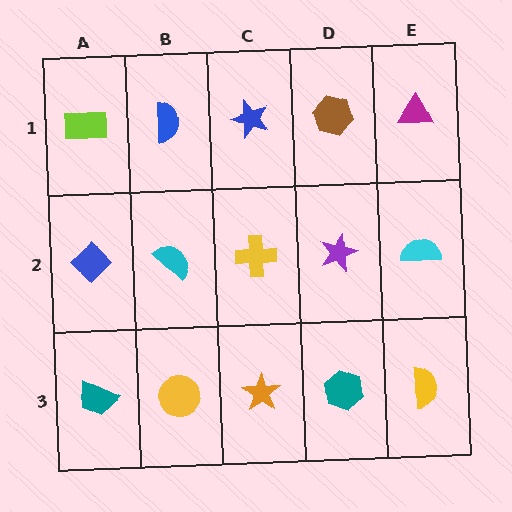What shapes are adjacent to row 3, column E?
A cyan semicircle (row 2, column E), a teal hexagon (row 3, column D).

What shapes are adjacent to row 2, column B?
A blue semicircle (row 1, column B), a yellow circle (row 3, column B), a blue diamond (row 2, column A), a yellow cross (row 2, column C).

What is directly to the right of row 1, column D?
A magenta triangle.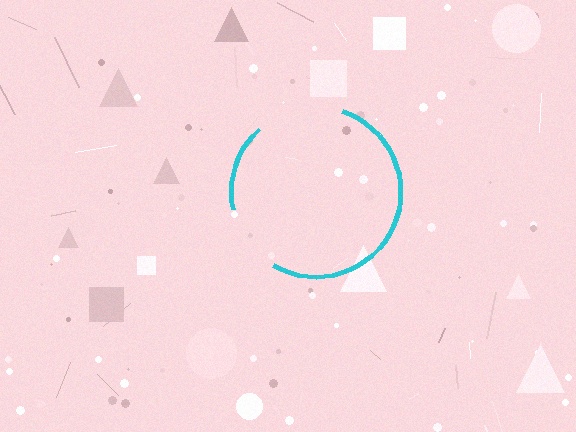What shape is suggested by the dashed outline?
The dashed outline suggests a circle.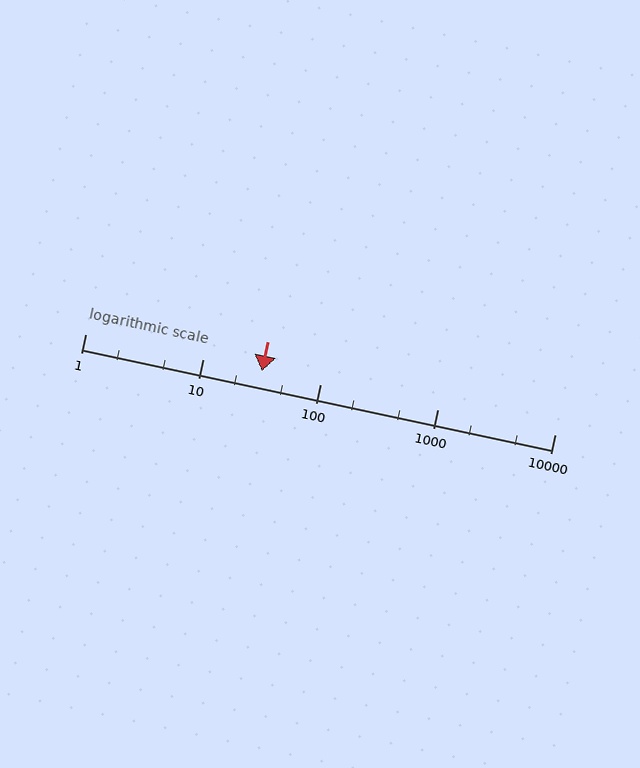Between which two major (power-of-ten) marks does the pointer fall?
The pointer is between 10 and 100.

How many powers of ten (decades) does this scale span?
The scale spans 4 decades, from 1 to 10000.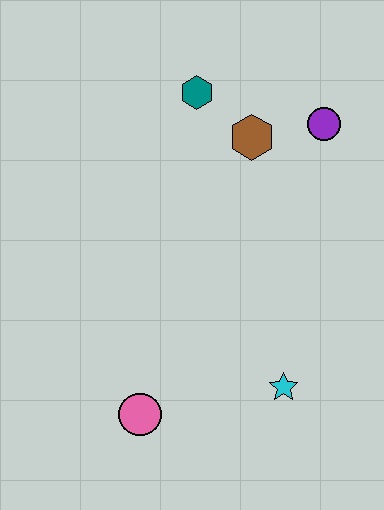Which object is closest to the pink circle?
The cyan star is closest to the pink circle.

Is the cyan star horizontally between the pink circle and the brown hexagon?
No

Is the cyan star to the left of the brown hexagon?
No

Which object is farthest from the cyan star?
The teal hexagon is farthest from the cyan star.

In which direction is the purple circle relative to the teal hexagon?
The purple circle is to the right of the teal hexagon.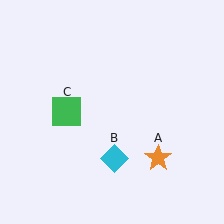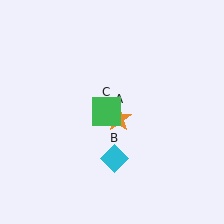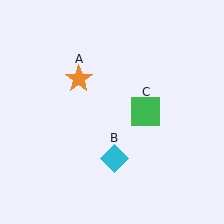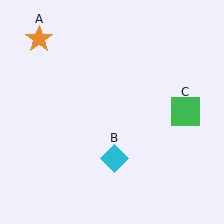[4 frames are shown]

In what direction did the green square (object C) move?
The green square (object C) moved right.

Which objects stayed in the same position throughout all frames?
Cyan diamond (object B) remained stationary.